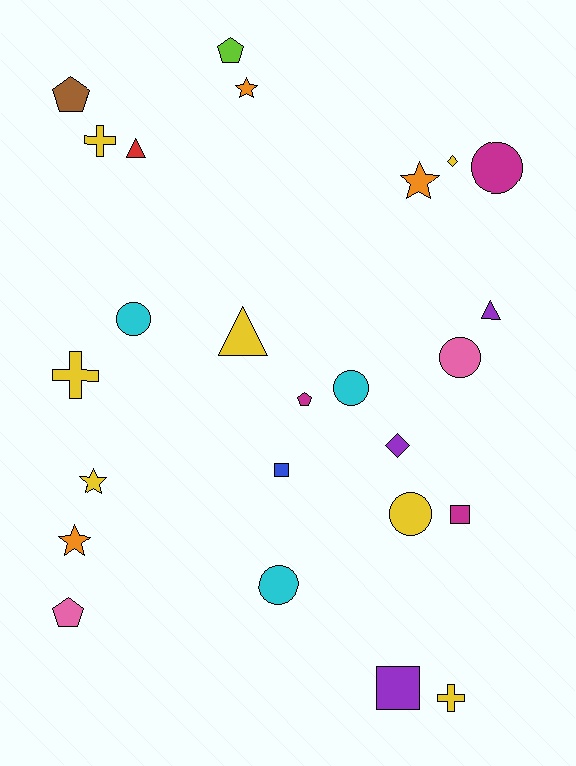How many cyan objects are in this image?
There are 3 cyan objects.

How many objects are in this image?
There are 25 objects.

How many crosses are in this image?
There are 3 crosses.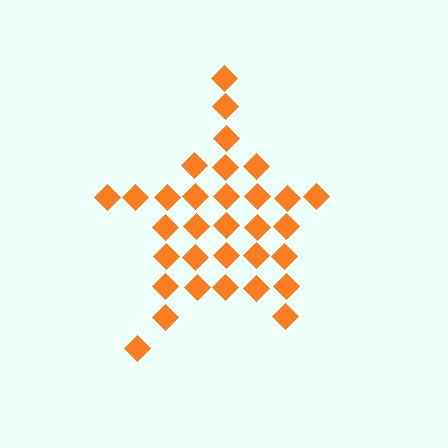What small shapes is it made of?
It is made of small diamonds.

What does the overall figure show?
The overall figure shows a star.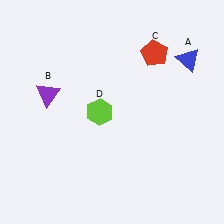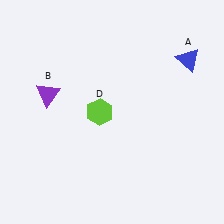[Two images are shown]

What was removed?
The red pentagon (C) was removed in Image 2.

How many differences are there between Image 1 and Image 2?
There is 1 difference between the two images.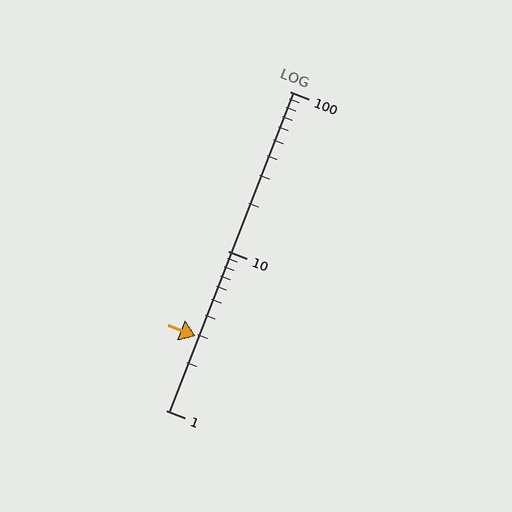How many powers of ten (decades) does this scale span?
The scale spans 2 decades, from 1 to 100.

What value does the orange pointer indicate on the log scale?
The pointer indicates approximately 2.9.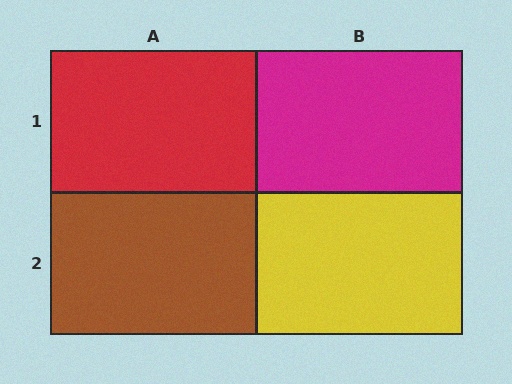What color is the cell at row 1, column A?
Red.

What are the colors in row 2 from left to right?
Brown, yellow.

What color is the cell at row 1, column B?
Magenta.